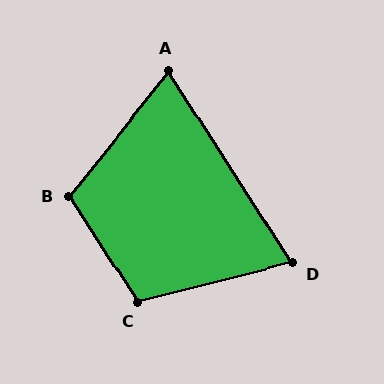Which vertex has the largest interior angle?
C, at approximately 109 degrees.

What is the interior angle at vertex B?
Approximately 108 degrees (obtuse).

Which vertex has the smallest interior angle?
A, at approximately 71 degrees.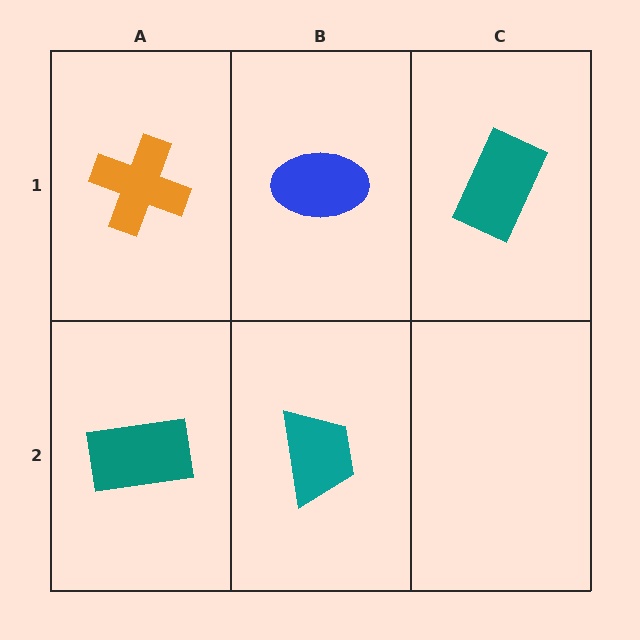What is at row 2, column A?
A teal rectangle.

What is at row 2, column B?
A teal trapezoid.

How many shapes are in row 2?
2 shapes.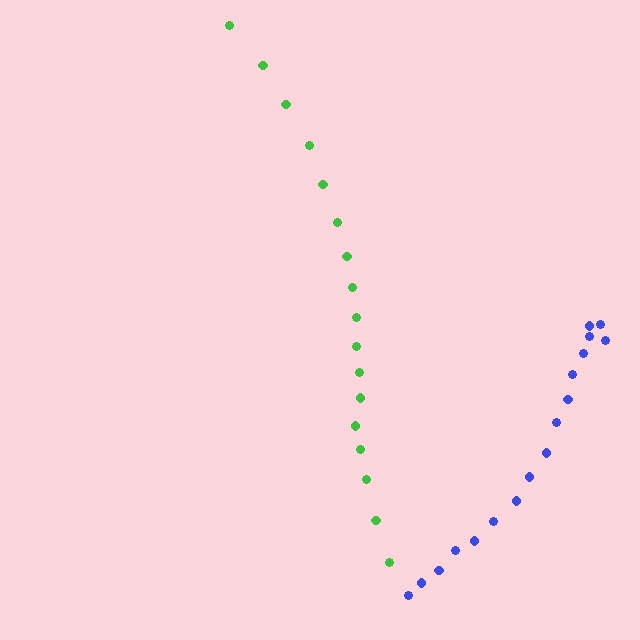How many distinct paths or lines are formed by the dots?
There are 2 distinct paths.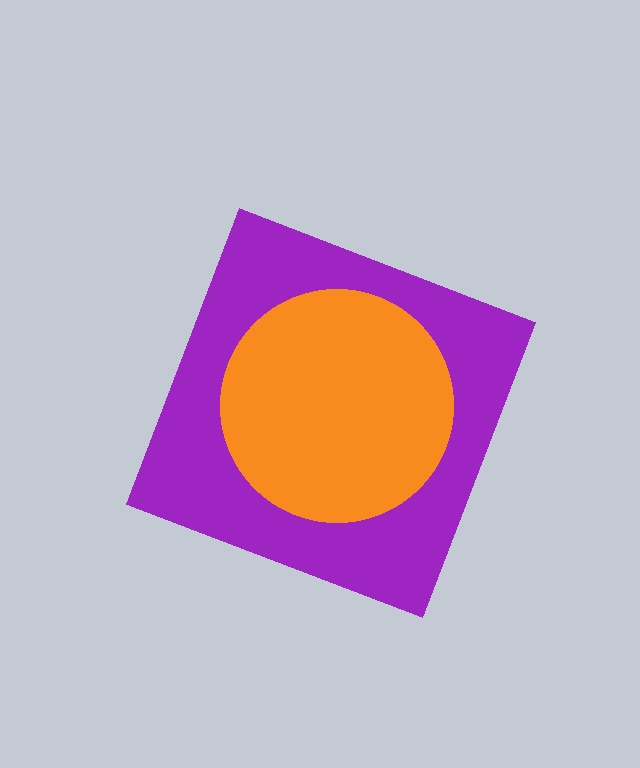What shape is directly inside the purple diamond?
The orange circle.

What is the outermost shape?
The purple diamond.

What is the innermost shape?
The orange circle.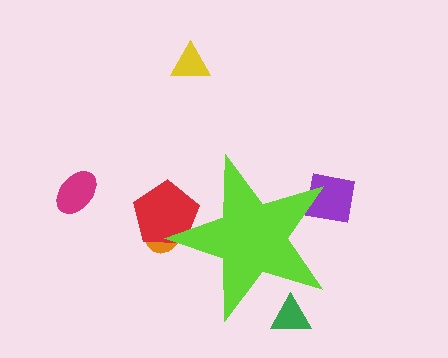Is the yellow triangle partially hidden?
No, the yellow triangle is fully visible.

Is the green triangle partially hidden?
Yes, the green triangle is partially hidden behind the lime star.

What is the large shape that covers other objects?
A lime star.